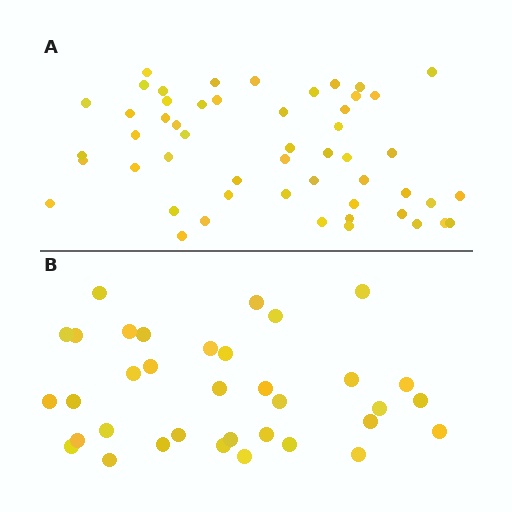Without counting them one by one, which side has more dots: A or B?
Region A (the top region) has more dots.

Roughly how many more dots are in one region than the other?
Region A has approximately 15 more dots than region B.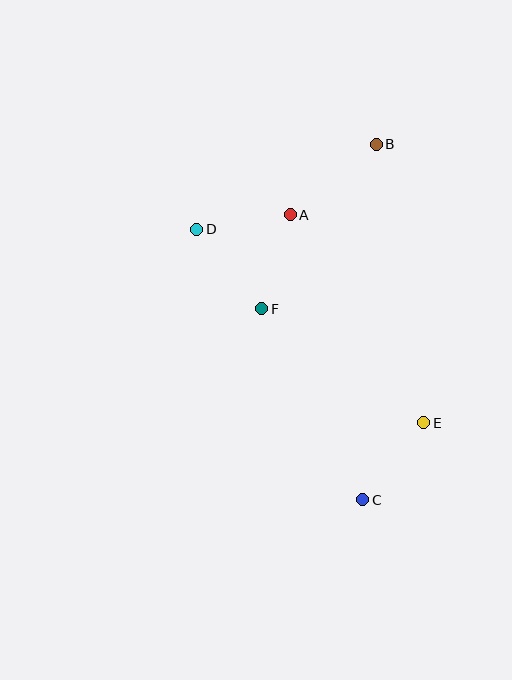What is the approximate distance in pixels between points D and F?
The distance between D and F is approximately 103 pixels.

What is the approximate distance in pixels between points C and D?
The distance between C and D is approximately 317 pixels.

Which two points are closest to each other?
Points A and D are closest to each other.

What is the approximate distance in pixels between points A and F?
The distance between A and F is approximately 98 pixels.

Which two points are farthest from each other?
Points B and C are farthest from each other.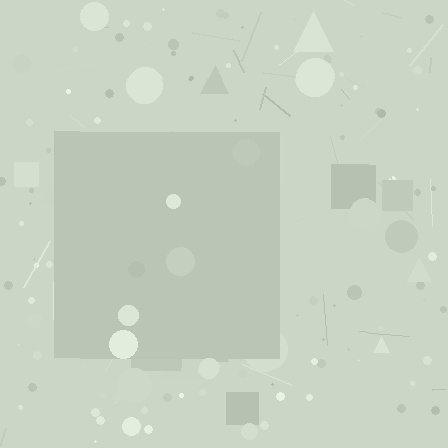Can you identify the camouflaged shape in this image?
The camouflaged shape is a square.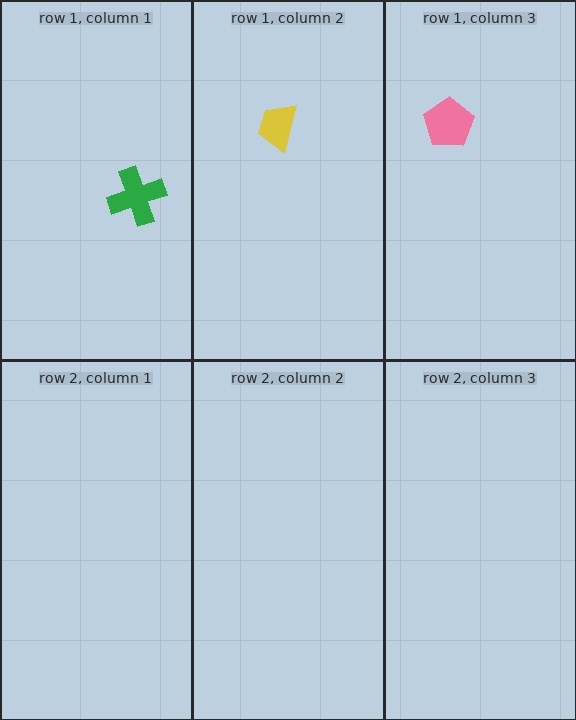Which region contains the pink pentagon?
The row 1, column 3 region.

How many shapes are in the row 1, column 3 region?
1.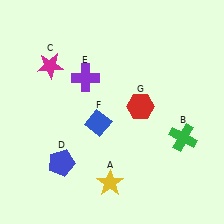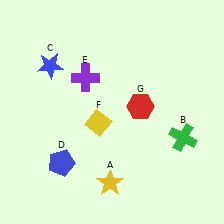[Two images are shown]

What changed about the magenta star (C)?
In Image 1, C is magenta. In Image 2, it changed to blue.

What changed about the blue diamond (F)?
In Image 1, F is blue. In Image 2, it changed to yellow.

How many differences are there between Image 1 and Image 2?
There are 2 differences between the two images.